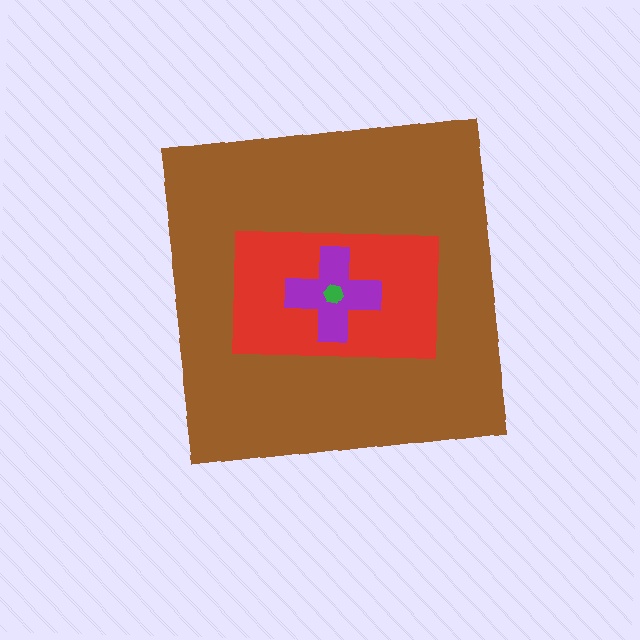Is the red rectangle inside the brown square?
Yes.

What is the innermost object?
The green hexagon.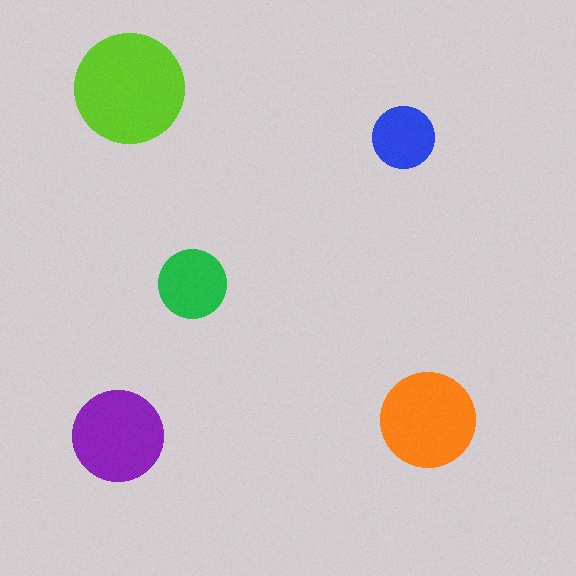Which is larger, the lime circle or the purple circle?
The lime one.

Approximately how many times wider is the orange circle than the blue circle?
About 1.5 times wider.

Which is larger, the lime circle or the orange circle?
The lime one.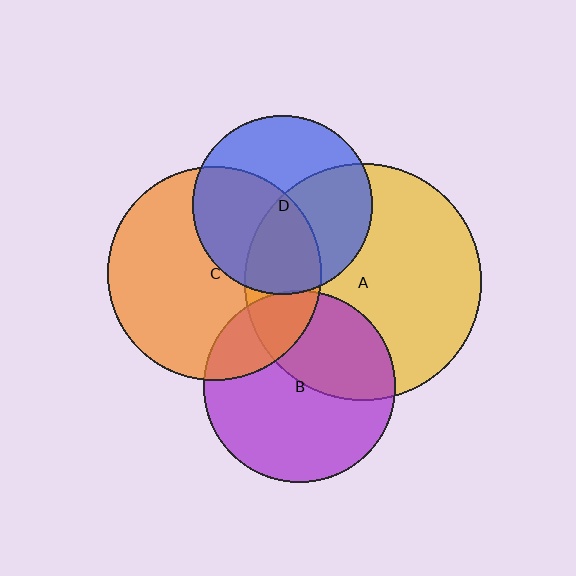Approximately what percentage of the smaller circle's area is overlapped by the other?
Approximately 5%.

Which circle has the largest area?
Circle A (yellow).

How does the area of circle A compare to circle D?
Approximately 1.7 times.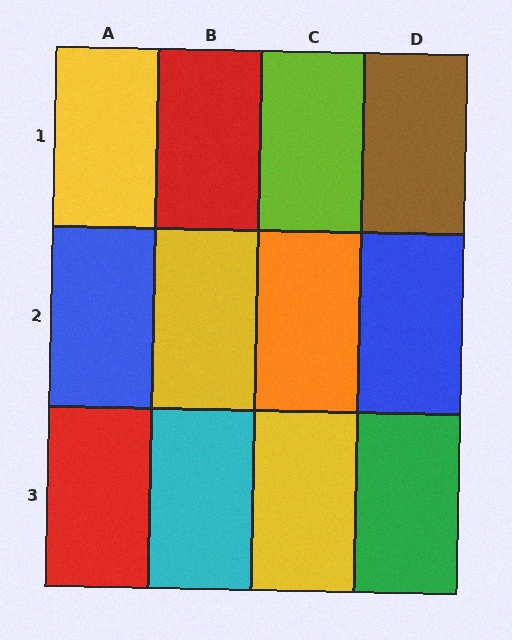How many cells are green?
1 cell is green.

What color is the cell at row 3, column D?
Green.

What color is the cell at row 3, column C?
Yellow.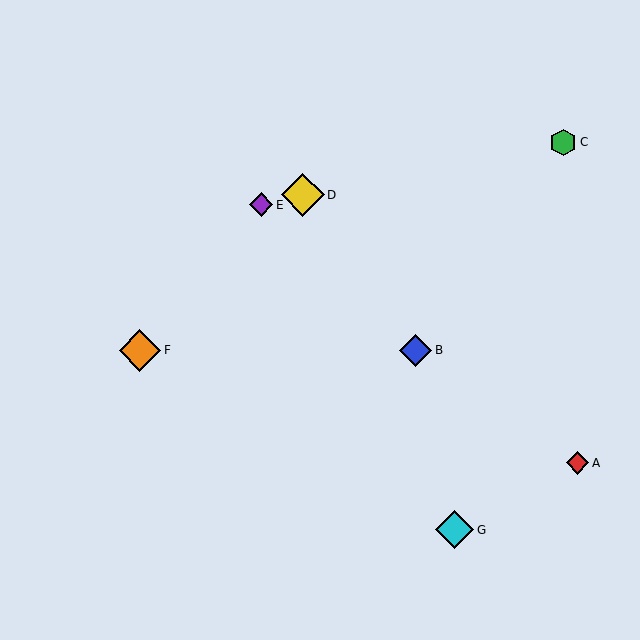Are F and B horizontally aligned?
Yes, both are at y≈350.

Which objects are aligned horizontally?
Objects B, F are aligned horizontally.